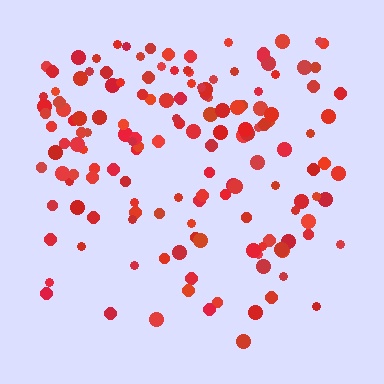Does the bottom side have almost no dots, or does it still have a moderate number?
Still a moderate number, just noticeably fewer than the top.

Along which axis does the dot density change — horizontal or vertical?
Vertical.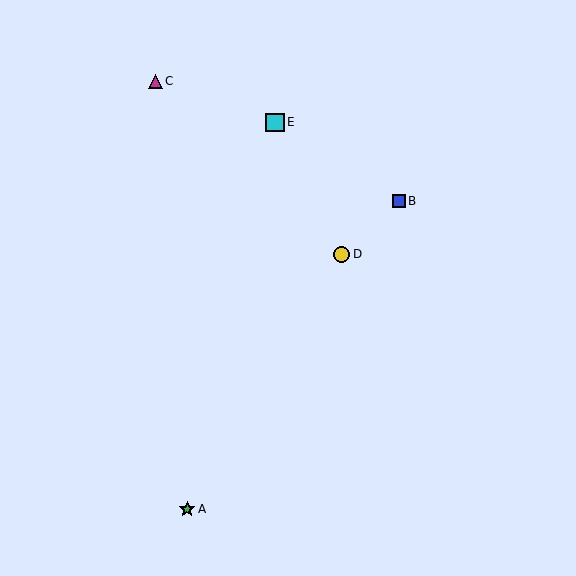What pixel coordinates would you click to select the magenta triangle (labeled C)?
Click at (156, 81) to select the magenta triangle C.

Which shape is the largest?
The cyan square (labeled E) is the largest.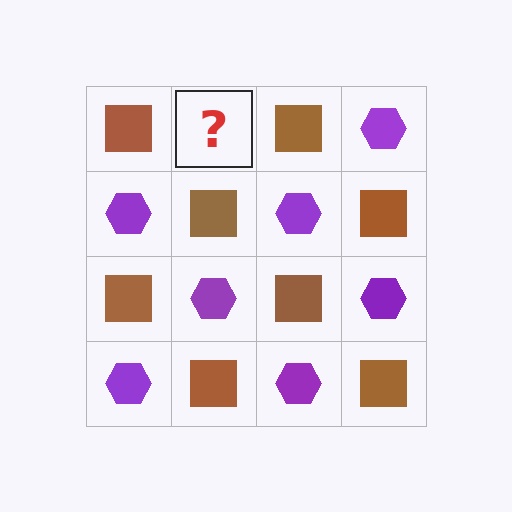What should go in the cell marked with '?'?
The missing cell should contain a purple hexagon.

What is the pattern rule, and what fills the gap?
The rule is that it alternates brown square and purple hexagon in a checkerboard pattern. The gap should be filled with a purple hexagon.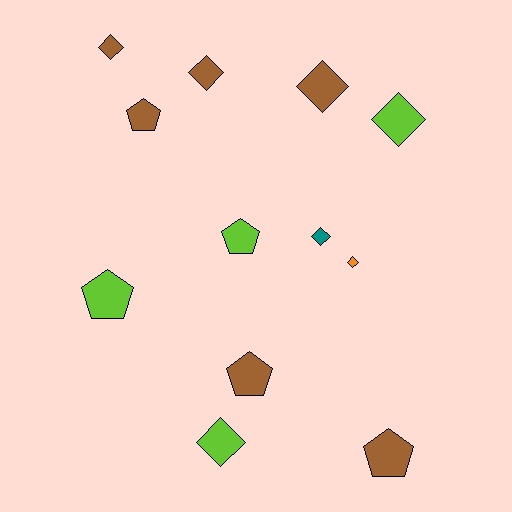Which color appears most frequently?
Brown, with 6 objects.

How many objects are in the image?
There are 12 objects.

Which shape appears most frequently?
Diamond, with 7 objects.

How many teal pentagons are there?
There are no teal pentagons.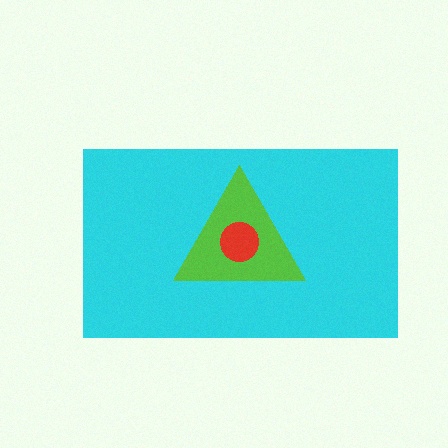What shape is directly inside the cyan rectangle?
The lime triangle.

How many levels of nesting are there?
3.